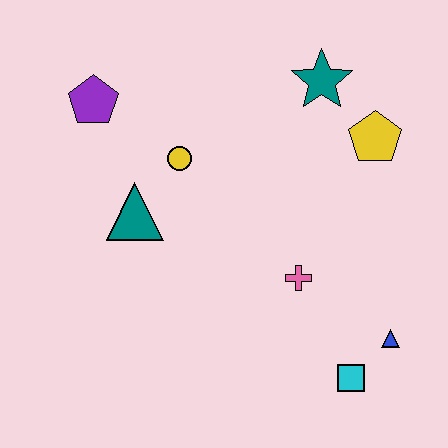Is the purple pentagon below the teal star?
Yes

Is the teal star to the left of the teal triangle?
No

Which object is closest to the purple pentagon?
The yellow circle is closest to the purple pentagon.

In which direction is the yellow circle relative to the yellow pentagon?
The yellow circle is to the left of the yellow pentagon.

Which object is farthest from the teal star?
The cyan square is farthest from the teal star.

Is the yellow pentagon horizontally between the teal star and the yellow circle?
No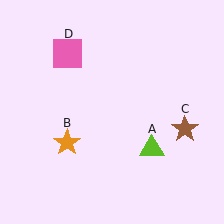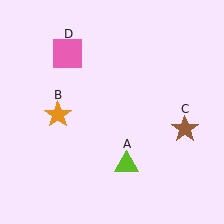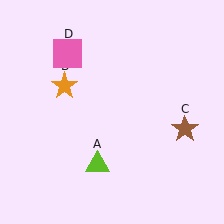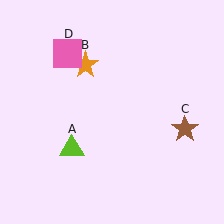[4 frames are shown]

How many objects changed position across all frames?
2 objects changed position: lime triangle (object A), orange star (object B).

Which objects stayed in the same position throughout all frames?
Brown star (object C) and pink square (object D) remained stationary.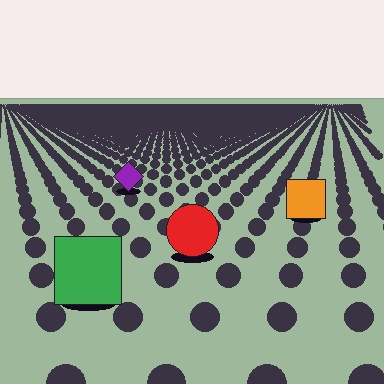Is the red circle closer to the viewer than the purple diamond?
Yes. The red circle is closer — you can tell from the texture gradient: the ground texture is coarser near it.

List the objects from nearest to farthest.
From nearest to farthest: the green square, the red circle, the orange square, the purple diamond.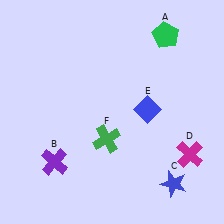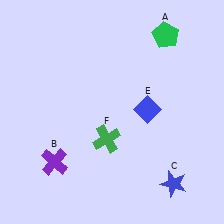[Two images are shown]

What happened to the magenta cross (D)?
The magenta cross (D) was removed in Image 2. It was in the bottom-right area of Image 1.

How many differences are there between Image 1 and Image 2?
There is 1 difference between the two images.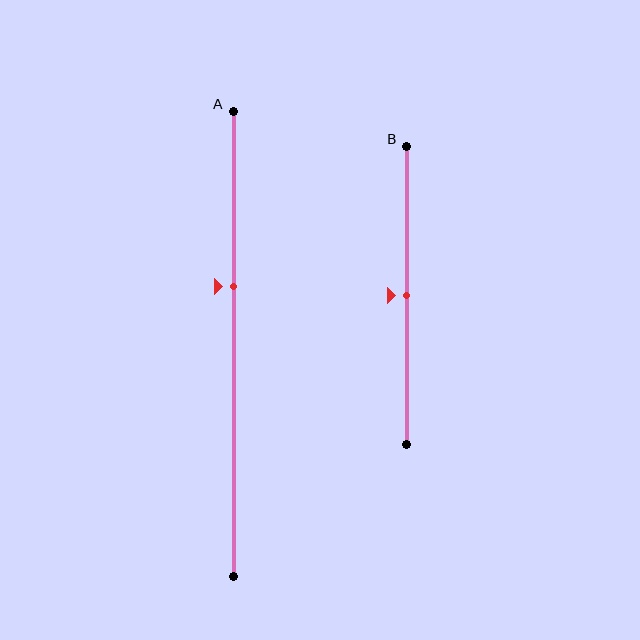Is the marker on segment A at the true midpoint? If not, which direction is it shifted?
No, the marker on segment A is shifted upward by about 12% of the segment length.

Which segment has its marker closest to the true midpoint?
Segment B has its marker closest to the true midpoint.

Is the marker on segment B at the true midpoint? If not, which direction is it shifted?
Yes, the marker on segment B is at the true midpoint.